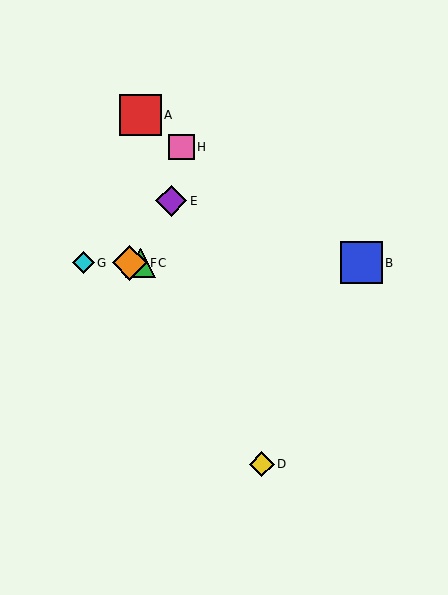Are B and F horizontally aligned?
Yes, both are at y≈263.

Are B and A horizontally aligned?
No, B is at y≈263 and A is at y≈115.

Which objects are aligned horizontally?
Objects B, C, F, G are aligned horizontally.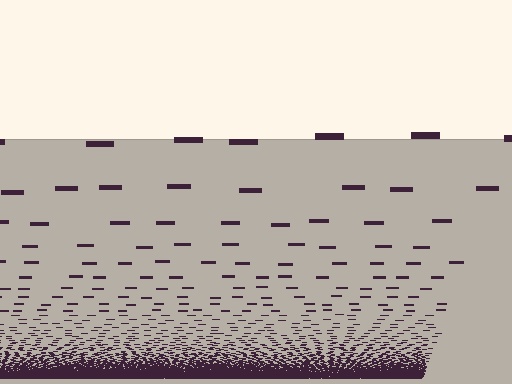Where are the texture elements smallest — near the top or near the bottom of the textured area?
Near the bottom.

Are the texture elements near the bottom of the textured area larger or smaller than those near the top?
Smaller. The gradient is inverted — elements near the bottom are smaller and denser.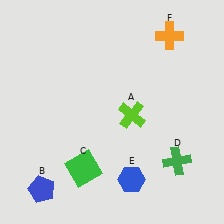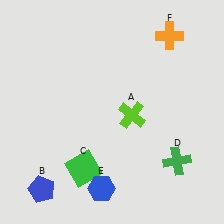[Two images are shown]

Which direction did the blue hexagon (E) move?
The blue hexagon (E) moved left.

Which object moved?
The blue hexagon (E) moved left.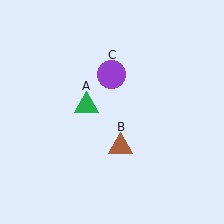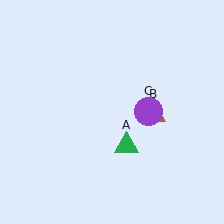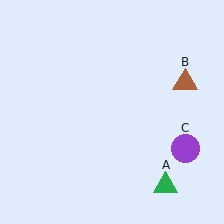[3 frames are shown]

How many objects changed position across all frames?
3 objects changed position: green triangle (object A), brown triangle (object B), purple circle (object C).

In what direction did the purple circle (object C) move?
The purple circle (object C) moved down and to the right.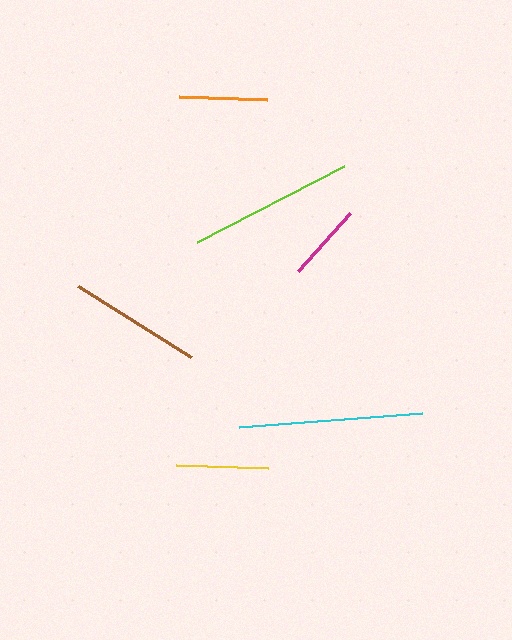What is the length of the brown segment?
The brown segment is approximately 133 pixels long.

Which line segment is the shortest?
The magenta line is the shortest at approximately 78 pixels.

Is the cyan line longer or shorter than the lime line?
The cyan line is longer than the lime line.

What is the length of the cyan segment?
The cyan segment is approximately 184 pixels long.